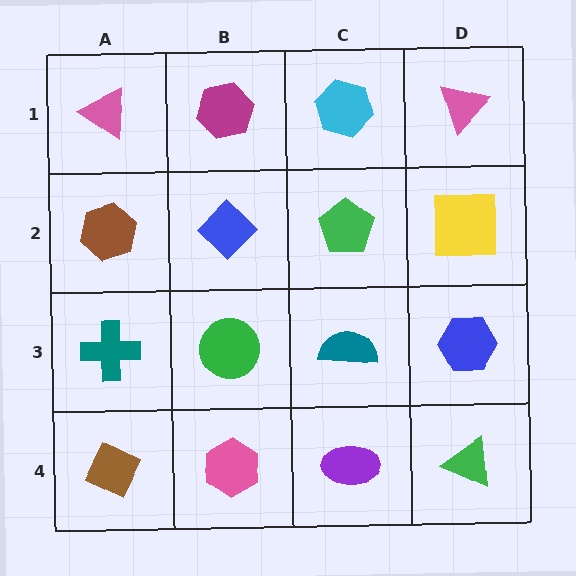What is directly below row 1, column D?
A yellow square.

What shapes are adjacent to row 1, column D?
A yellow square (row 2, column D), a cyan hexagon (row 1, column C).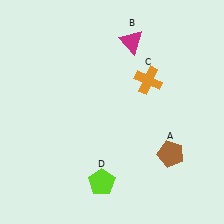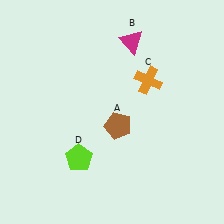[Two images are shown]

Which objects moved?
The objects that moved are: the brown pentagon (A), the lime pentagon (D).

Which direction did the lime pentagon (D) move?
The lime pentagon (D) moved up.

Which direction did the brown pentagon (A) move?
The brown pentagon (A) moved left.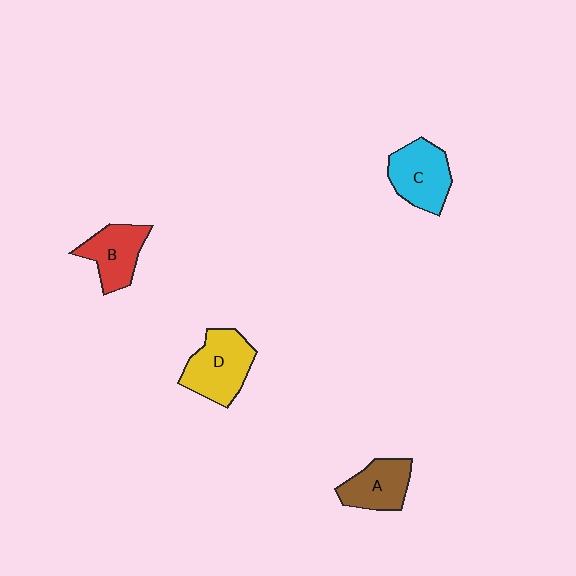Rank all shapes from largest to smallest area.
From largest to smallest: D (yellow), C (cyan), B (red), A (brown).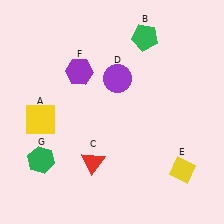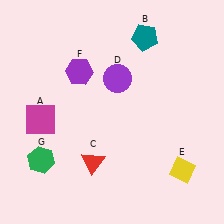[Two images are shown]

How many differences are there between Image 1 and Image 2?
There are 2 differences between the two images.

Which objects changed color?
A changed from yellow to magenta. B changed from green to teal.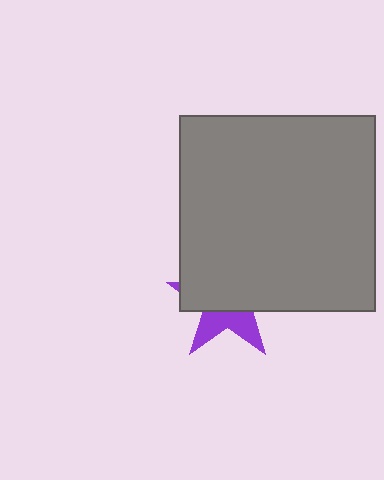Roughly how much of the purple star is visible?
A small part of it is visible (roughly 36%).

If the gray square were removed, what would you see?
You would see the complete purple star.